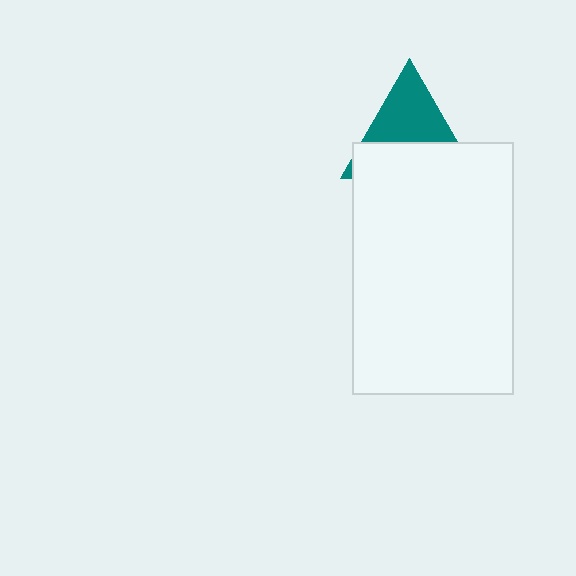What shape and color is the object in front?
The object in front is a white rectangle.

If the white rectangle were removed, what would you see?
You would see the complete teal triangle.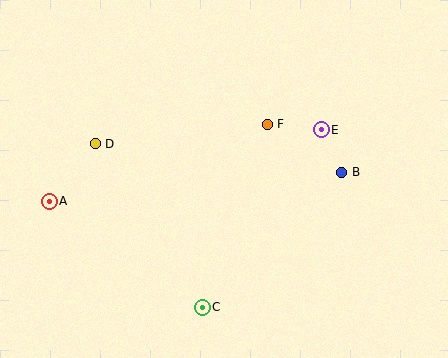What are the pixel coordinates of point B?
Point B is at (342, 172).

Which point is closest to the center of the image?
Point F at (267, 124) is closest to the center.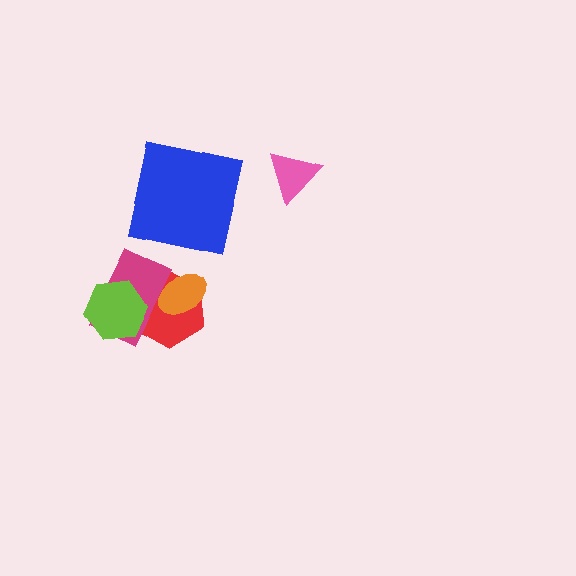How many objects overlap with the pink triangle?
0 objects overlap with the pink triangle.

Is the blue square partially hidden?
No, no other shape covers it.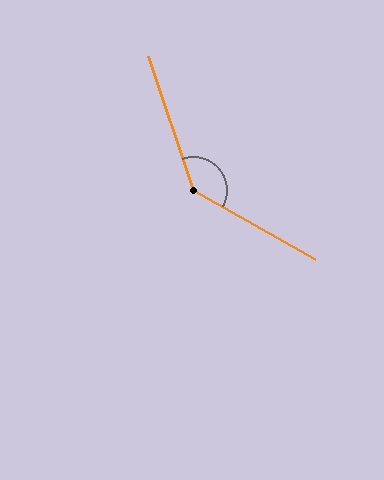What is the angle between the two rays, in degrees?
Approximately 138 degrees.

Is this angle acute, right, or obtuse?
It is obtuse.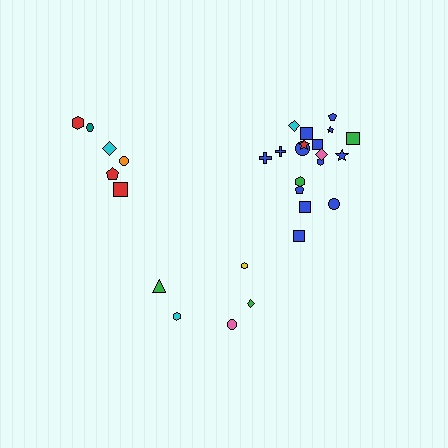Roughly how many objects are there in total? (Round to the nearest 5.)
Roughly 30 objects in total.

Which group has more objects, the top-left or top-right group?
The top-right group.